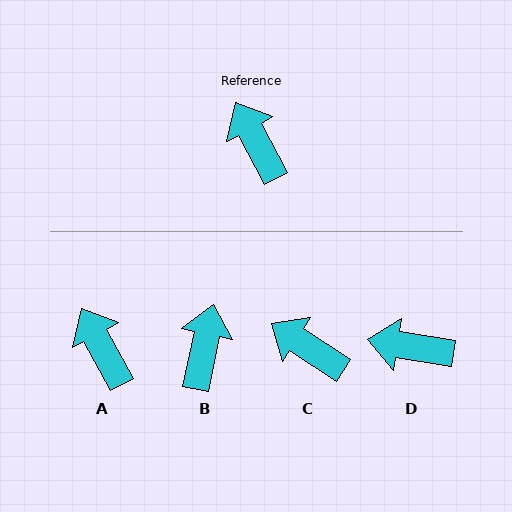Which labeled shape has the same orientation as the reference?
A.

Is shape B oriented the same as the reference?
No, it is off by about 40 degrees.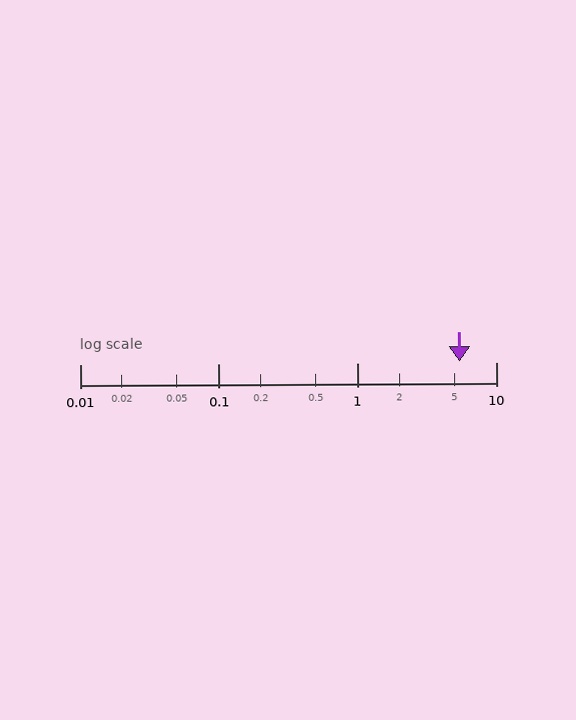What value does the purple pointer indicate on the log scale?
The pointer indicates approximately 5.5.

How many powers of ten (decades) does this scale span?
The scale spans 3 decades, from 0.01 to 10.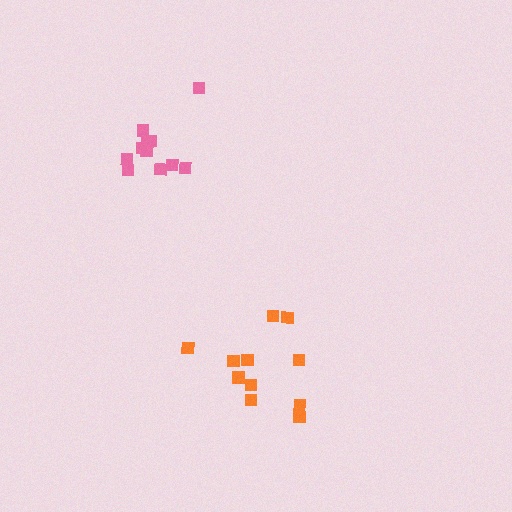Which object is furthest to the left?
The pink cluster is leftmost.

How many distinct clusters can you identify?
There are 2 distinct clusters.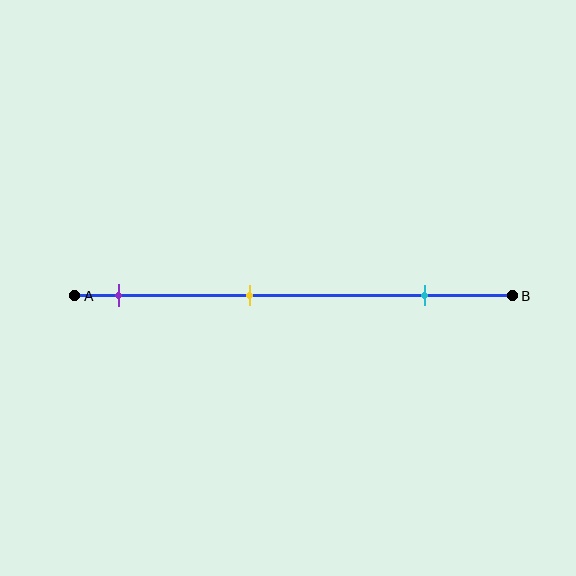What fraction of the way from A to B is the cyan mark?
The cyan mark is approximately 80% (0.8) of the way from A to B.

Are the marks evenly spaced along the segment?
Yes, the marks are approximately evenly spaced.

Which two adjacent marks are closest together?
The purple and yellow marks are the closest adjacent pair.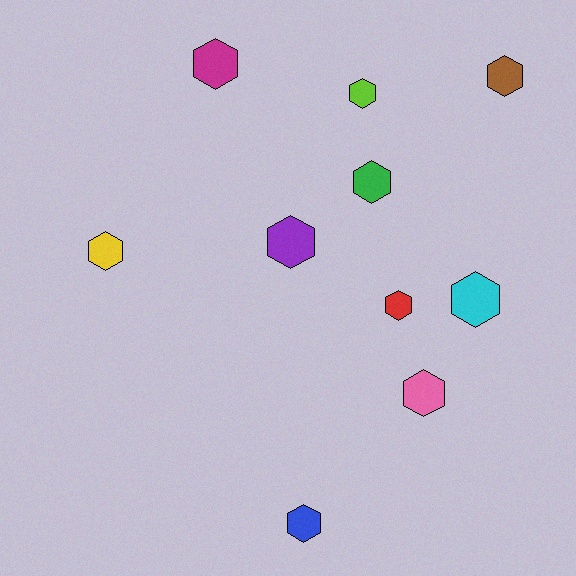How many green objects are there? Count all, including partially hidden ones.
There is 1 green object.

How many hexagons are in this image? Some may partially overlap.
There are 10 hexagons.